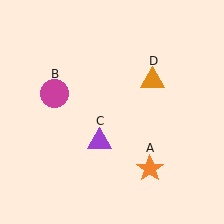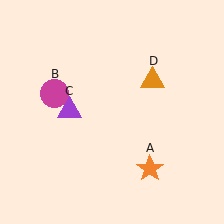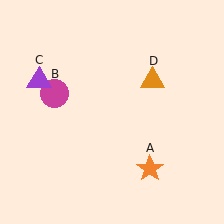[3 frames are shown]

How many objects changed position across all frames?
1 object changed position: purple triangle (object C).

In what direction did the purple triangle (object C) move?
The purple triangle (object C) moved up and to the left.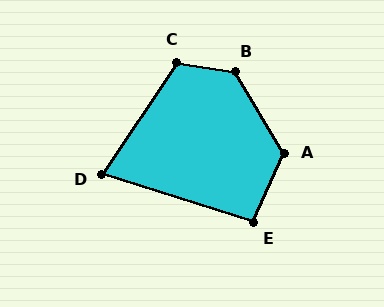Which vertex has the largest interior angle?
B, at approximately 130 degrees.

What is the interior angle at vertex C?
Approximately 114 degrees (obtuse).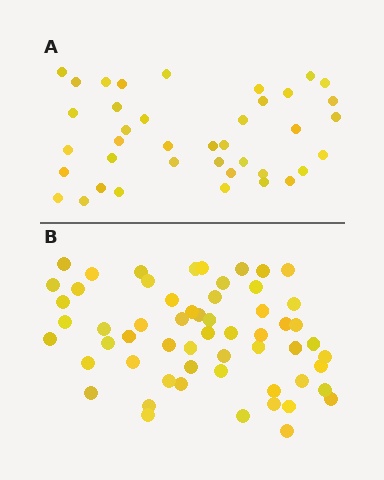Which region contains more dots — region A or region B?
Region B (the bottom region) has more dots.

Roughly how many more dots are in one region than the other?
Region B has approximately 20 more dots than region A.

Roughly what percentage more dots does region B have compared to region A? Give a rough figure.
About 50% more.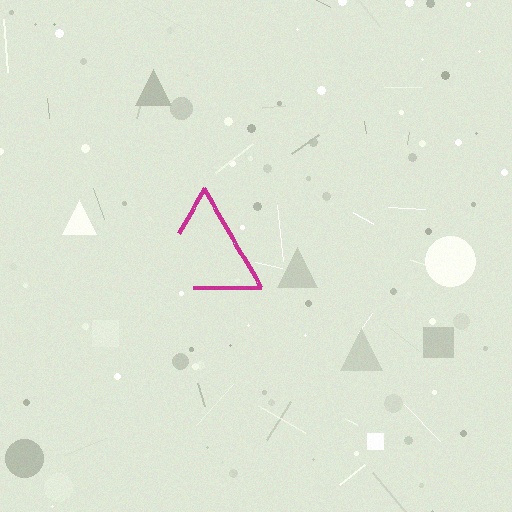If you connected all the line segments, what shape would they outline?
They would outline a triangle.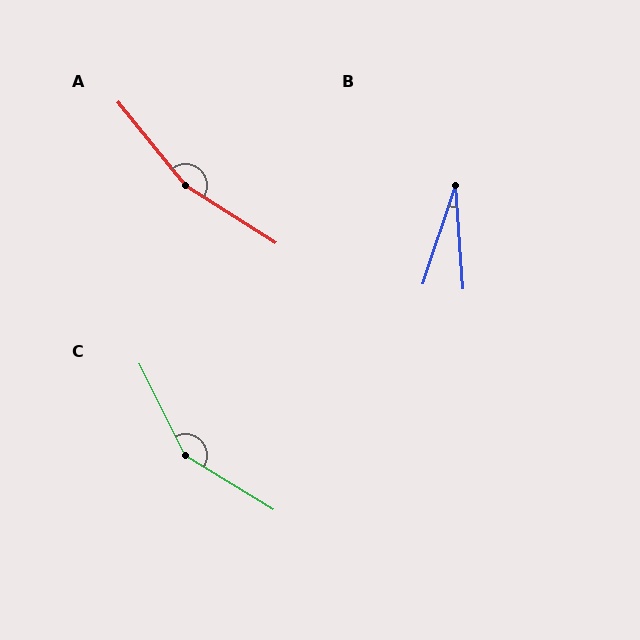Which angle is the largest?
A, at approximately 161 degrees.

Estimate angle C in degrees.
Approximately 148 degrees.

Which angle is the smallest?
B, at approximately 23 degrees.